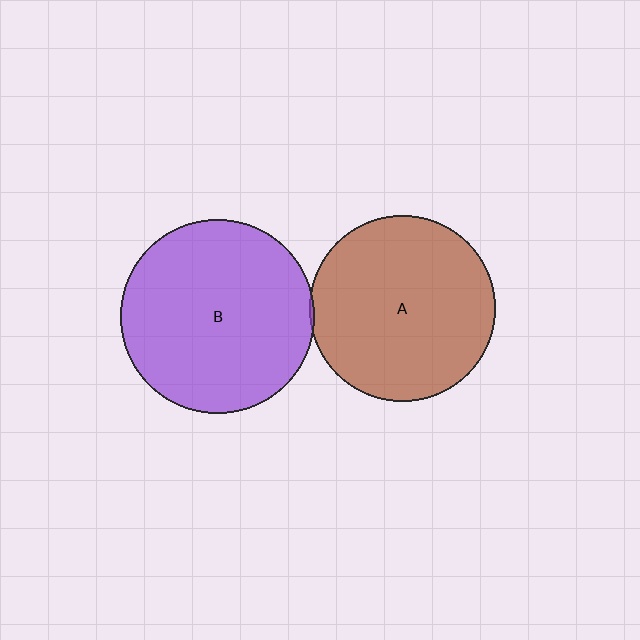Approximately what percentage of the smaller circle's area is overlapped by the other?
Approximately 5%.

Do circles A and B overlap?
Yes.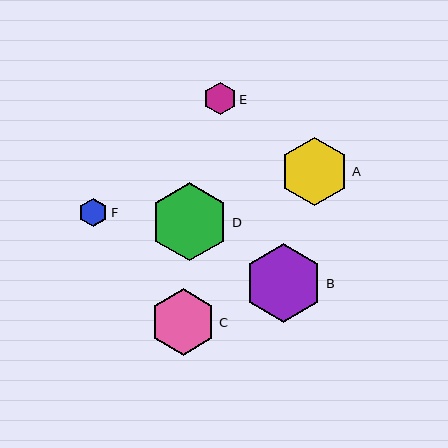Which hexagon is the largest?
Hexagon B is the largest with a size of approximately 79 pixels.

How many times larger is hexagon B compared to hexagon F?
Hexagon B is approximately 2.8 times the size of hexagon F.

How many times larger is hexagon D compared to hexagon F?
Hexagon D is approximately 2.7 times the size of hexagon F.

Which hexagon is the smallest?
Hexagon F is the smallest with a size of approximately 29 pixels.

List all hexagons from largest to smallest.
From largest to smallest: B, D, A, C, E, F.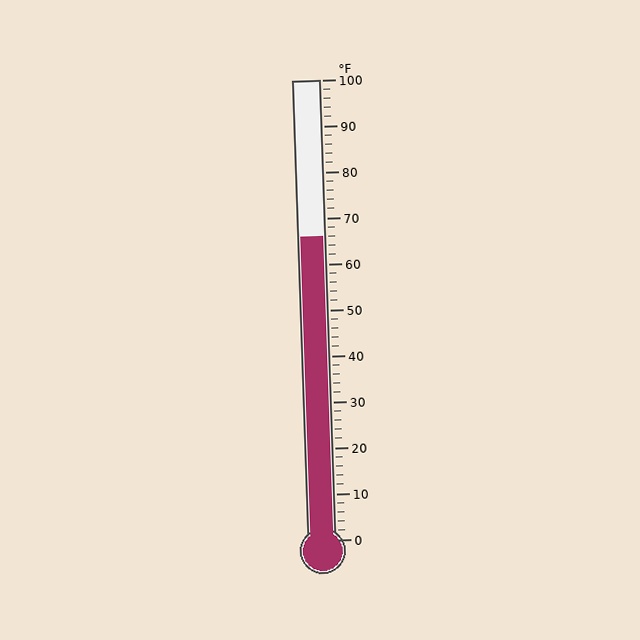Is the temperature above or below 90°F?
The temperature is below 90°F.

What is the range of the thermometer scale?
The thermometer scale ranges from 0°F to 100°F.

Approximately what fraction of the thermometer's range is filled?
The thermometer is filled to approximately 65% of its range.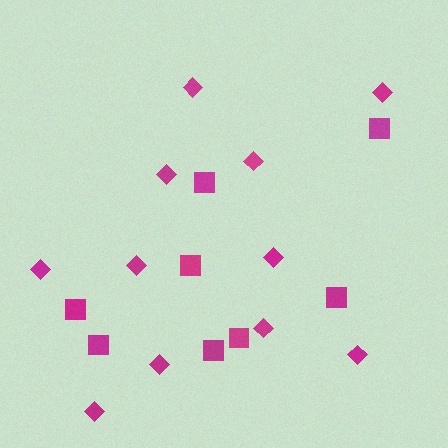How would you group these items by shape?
There are 2 groups: one group of diamonds (11) and one group of squares (8).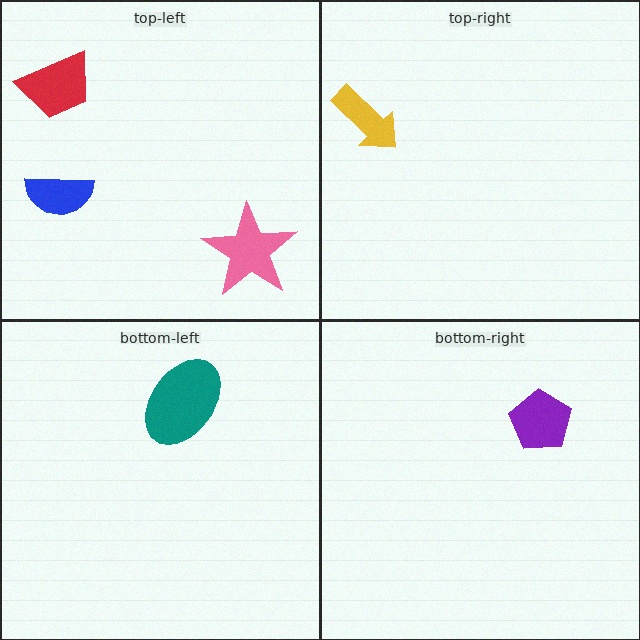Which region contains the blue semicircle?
The top-left region.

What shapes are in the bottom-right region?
The purple pentagon.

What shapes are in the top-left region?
The red trapezoid, the pink star, the blue semicircle.